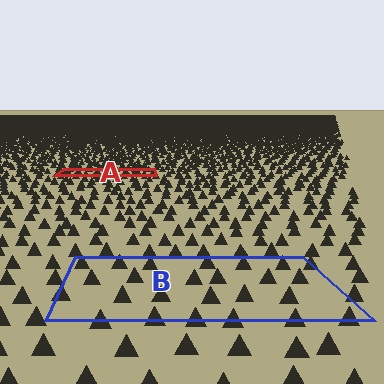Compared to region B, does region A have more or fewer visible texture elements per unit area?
Region A has more texture elements per unit area — they are packed more densely because it is farther away.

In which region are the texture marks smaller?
The texture marks are smaller in region A, because it is farther away.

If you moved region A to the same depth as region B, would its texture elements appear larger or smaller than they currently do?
They would appear larger. At a closer depth, the same texture elements are projected at a bigger on-screen size.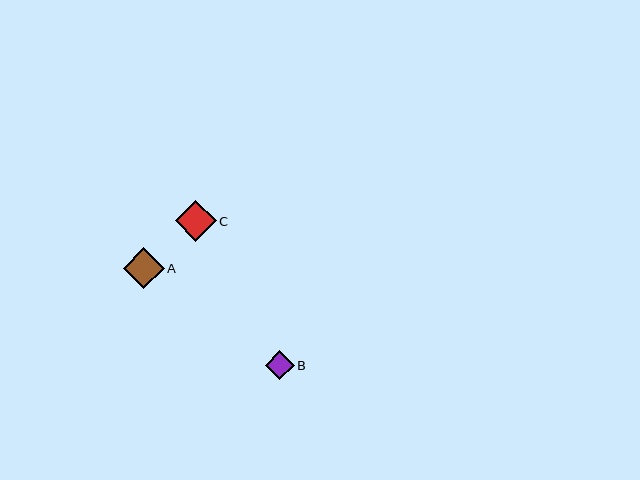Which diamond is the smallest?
Diamond B is the smallest with a size of approximately 29 pixels.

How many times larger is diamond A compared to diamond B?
Diamond A is approximately 1.4 times the size of diamond B.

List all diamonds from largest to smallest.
From largest to smallest: C, A, B.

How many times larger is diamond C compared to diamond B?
Diamond C is approximately 1.4 times the size of diamond B.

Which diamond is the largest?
Diamond C is the largest with a size of approximately 41 pixels.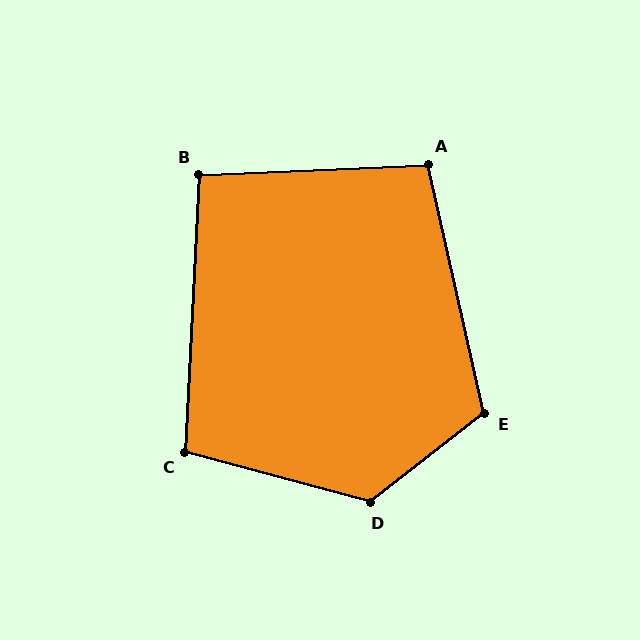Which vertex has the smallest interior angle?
B, at approximately 95 degrees.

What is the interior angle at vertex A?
Approximately 100 degrees (obtuse).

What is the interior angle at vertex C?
Approximately 102 degrees (obtuse).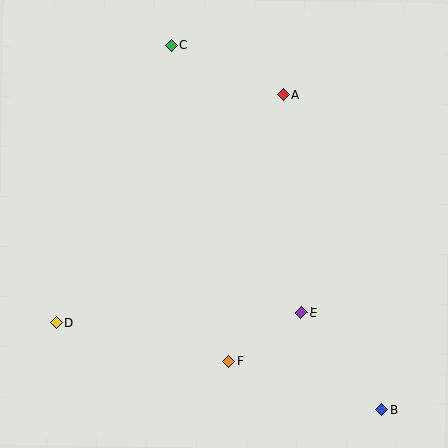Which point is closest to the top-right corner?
Point A is closest to the top-right corner.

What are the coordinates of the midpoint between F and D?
The midpoint between F and D is at (142, 342).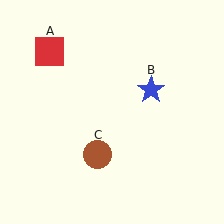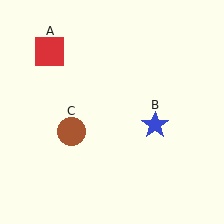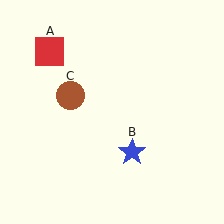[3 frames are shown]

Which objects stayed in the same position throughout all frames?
Red square (object A) remained stationary.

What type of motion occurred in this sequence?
The blue star (object B), brown circle (object C) rotated clockwise around the center of the scene.